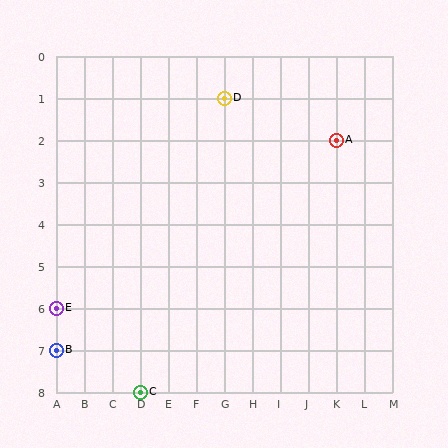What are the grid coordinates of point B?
Point B is at grid coordinates (A, 7).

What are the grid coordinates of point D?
Point D is at grid coordinates (G, 1).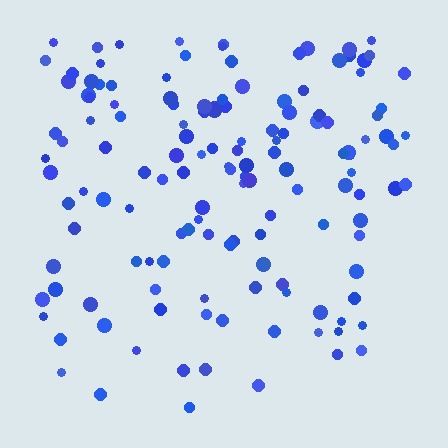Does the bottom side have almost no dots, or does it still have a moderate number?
Still a moderate number, just noticeably fewer than the top.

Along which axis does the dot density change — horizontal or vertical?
Vertical.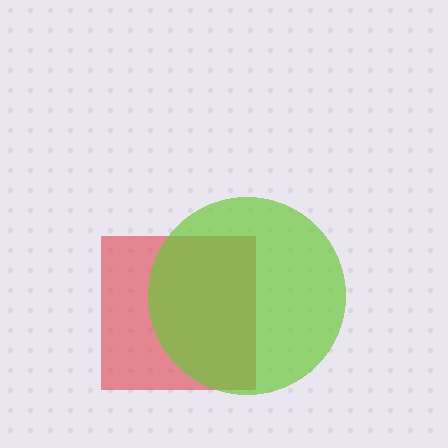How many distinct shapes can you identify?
There are 2 distinct shapes: a red square, a lime circle.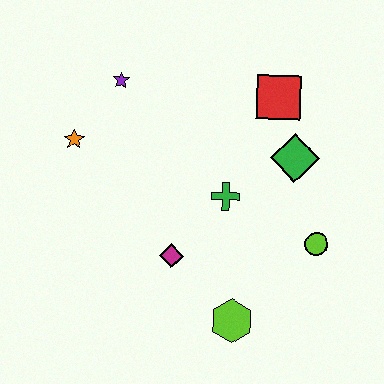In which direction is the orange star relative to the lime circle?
The orange star is to the left of the lime circle.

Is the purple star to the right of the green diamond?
No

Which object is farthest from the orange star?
The lime circle is farthest from the orange star.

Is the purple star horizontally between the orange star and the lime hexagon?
Yes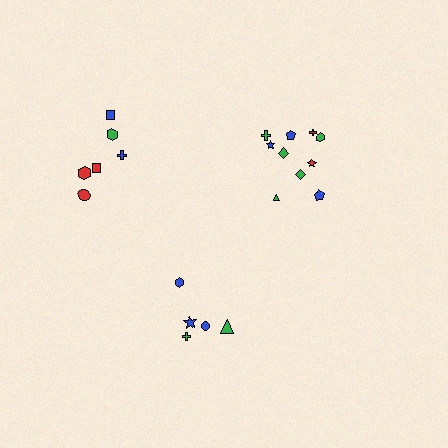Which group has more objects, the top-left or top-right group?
The top-right group.